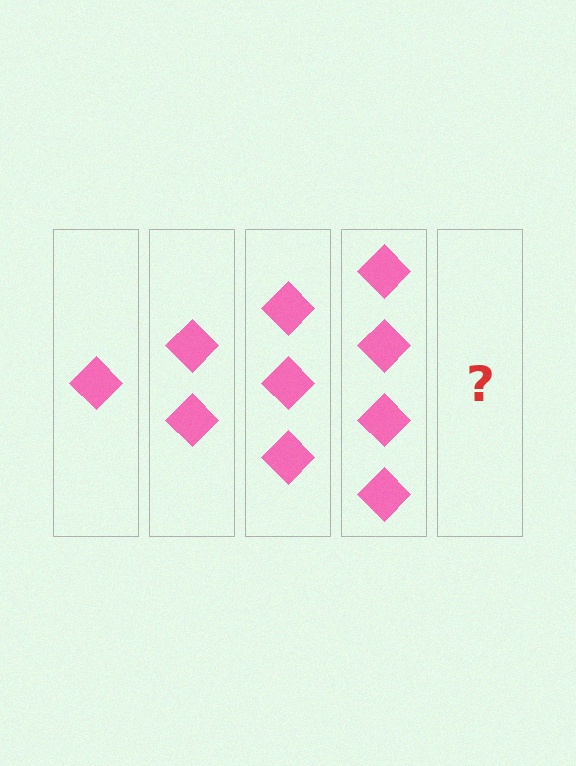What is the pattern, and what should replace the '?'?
The pattern is that each step adds one more diamond. The '?' should be 5 diamonds.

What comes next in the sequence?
The next element should be 5 diamonds.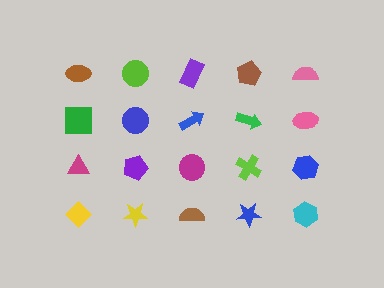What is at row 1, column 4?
A brown pentagon.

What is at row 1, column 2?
A lime circle.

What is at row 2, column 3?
A blue arrow.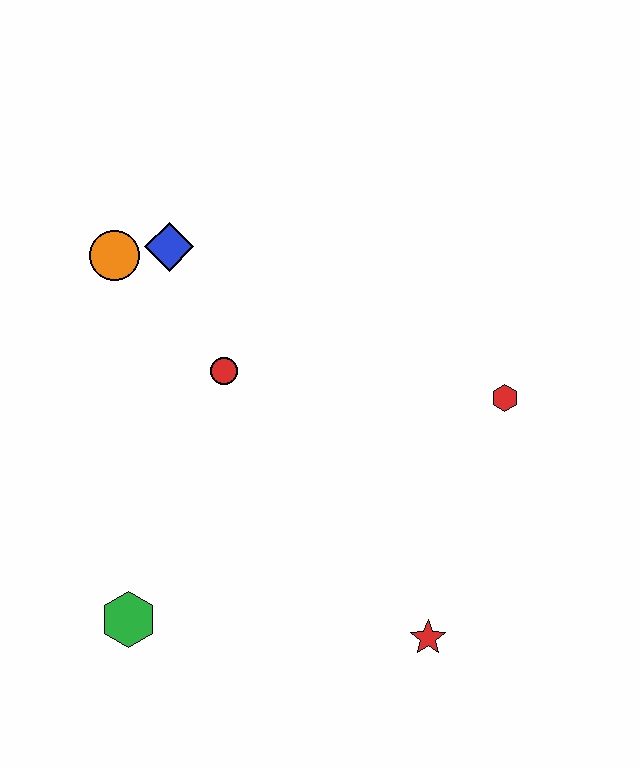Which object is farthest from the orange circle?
The red star is farthest from the orange circle.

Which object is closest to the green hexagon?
The red circle is closest to the green hexagon.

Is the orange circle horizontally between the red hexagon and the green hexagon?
No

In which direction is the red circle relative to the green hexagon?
The red circle is above the green hexagon.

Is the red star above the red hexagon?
No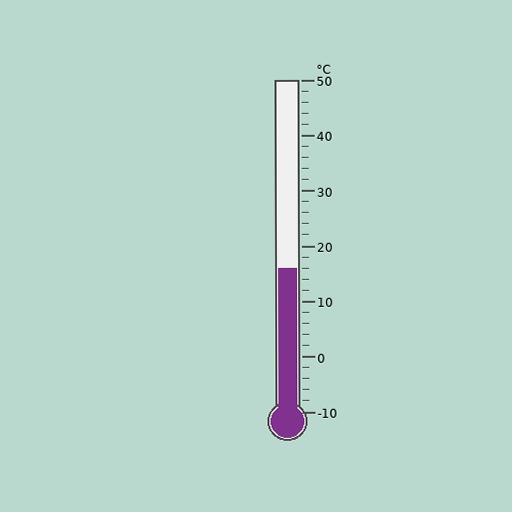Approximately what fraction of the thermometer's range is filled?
The thermometer is filled to approximately 45% of its range.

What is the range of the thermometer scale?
The thermometer scale ranges from -10°C to 50°C.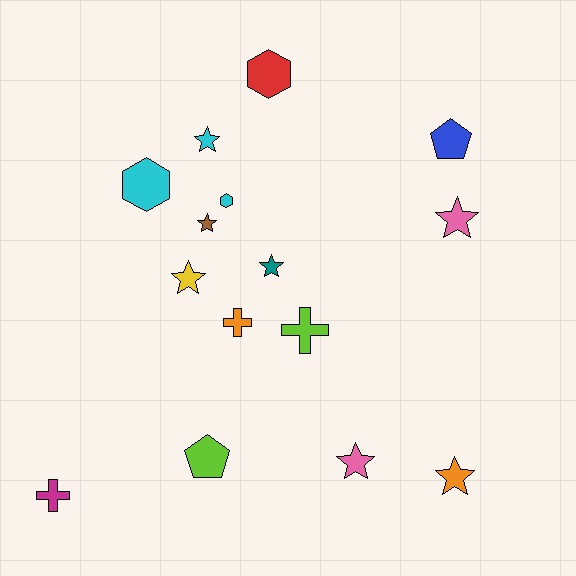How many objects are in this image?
There are 15 objects.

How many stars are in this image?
There are 7 stars.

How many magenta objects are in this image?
There is 1 magenta object.